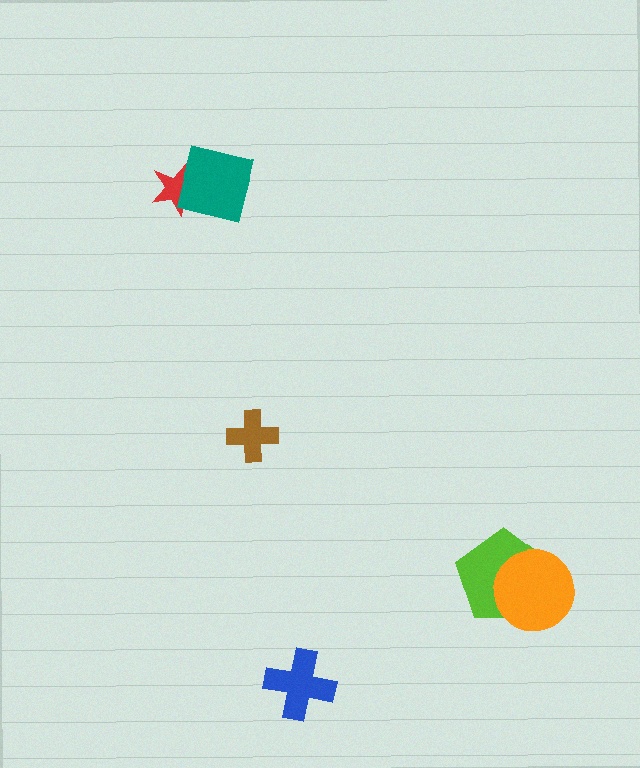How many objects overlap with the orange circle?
1 object overlaps with the orange circle.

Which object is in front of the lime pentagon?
The orange circle is in front of the lime pentagon.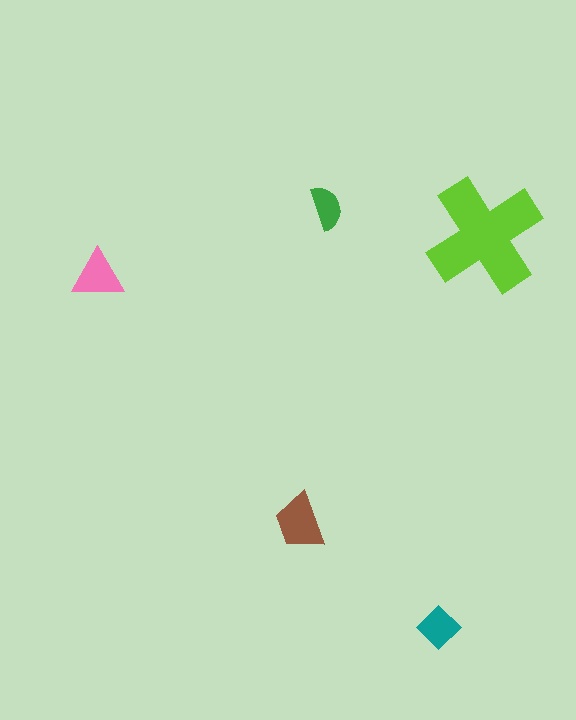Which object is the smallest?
The green semicircle.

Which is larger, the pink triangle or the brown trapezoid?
The brown trapezoid.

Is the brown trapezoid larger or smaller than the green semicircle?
Larger.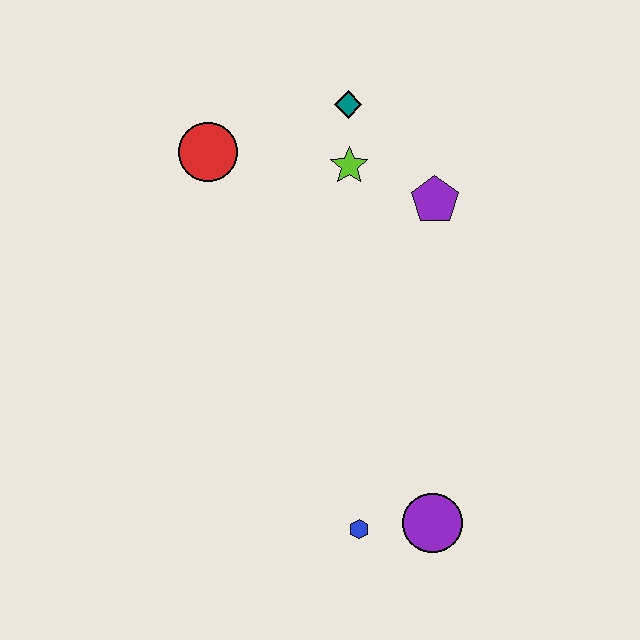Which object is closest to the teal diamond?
The lime star is closest to the teal diamond.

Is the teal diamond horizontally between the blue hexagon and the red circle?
Yes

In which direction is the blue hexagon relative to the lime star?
The blue hexagon is below the lime star.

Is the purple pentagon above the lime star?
No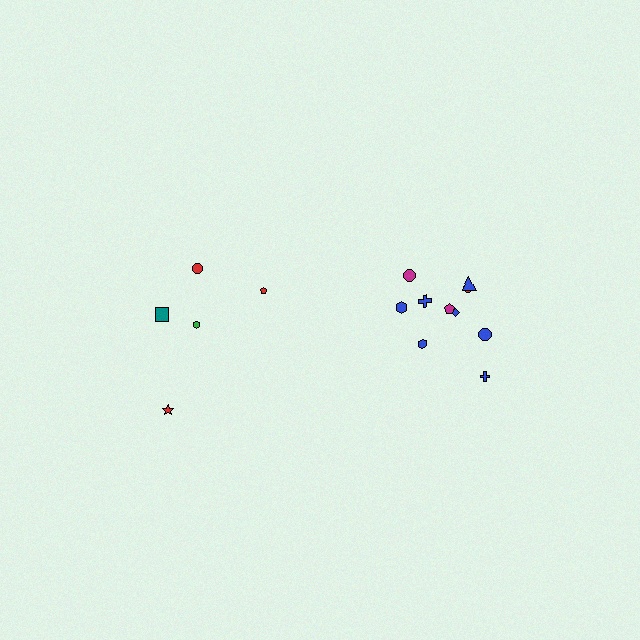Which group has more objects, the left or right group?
The right group.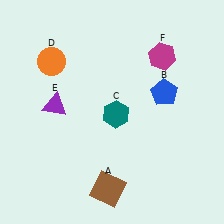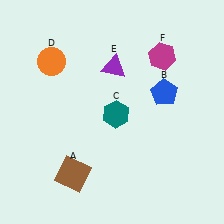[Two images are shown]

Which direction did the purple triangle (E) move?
The purple triangle (E) moved right.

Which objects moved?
The objects that moved are: the brown square (A), the purple triangle (E).